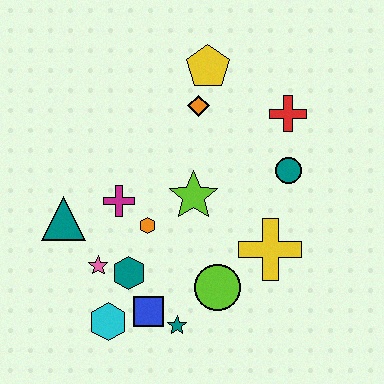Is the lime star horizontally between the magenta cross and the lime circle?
Yes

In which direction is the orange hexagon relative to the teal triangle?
The orange hexagon is to the right of the teal triangle.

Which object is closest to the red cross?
The teal circle is closest to the red cross.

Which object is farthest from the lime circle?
The yellow pentagon is farthest from the lime circle.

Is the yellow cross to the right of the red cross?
No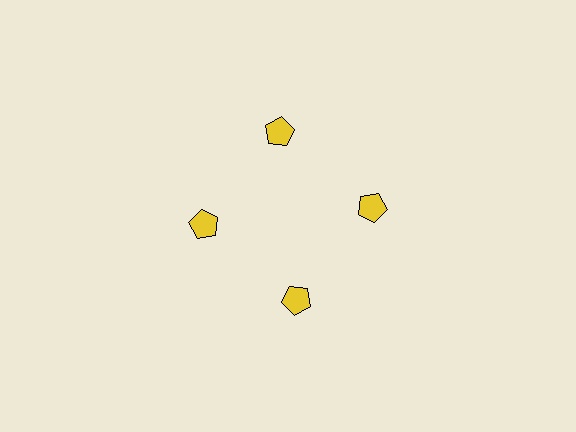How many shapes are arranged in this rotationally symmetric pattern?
There are 4 shapes, arranged in 4 groups of 1.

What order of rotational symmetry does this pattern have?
This pattern has 4-fold rotational symmetry.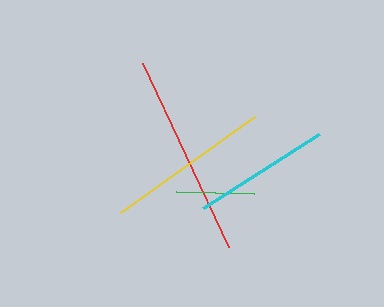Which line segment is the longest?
The red line is the longest at approximately 203 pixels.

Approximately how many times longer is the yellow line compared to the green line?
The yellow line is approximately 2.1 times the length of the green line.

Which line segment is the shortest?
The green line is the shortest at approximately 78 pixels.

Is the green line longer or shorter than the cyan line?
The cyan line is longer than the green line.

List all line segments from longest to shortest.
From longest to shortest: red, yellow, cyan, green.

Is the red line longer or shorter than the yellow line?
The red line is longer than the yellow line.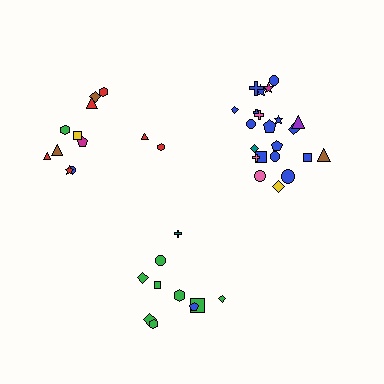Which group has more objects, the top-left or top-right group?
The top-right group.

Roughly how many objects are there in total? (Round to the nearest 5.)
Roughly 45 objects in total.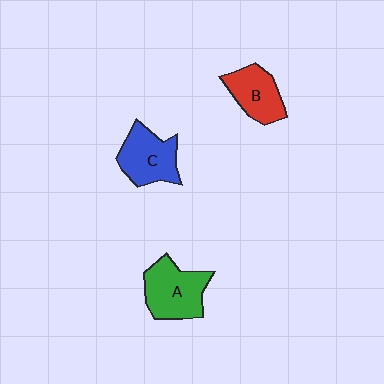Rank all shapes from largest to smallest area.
From largest to smallest: A (green), C (blue), B (red).